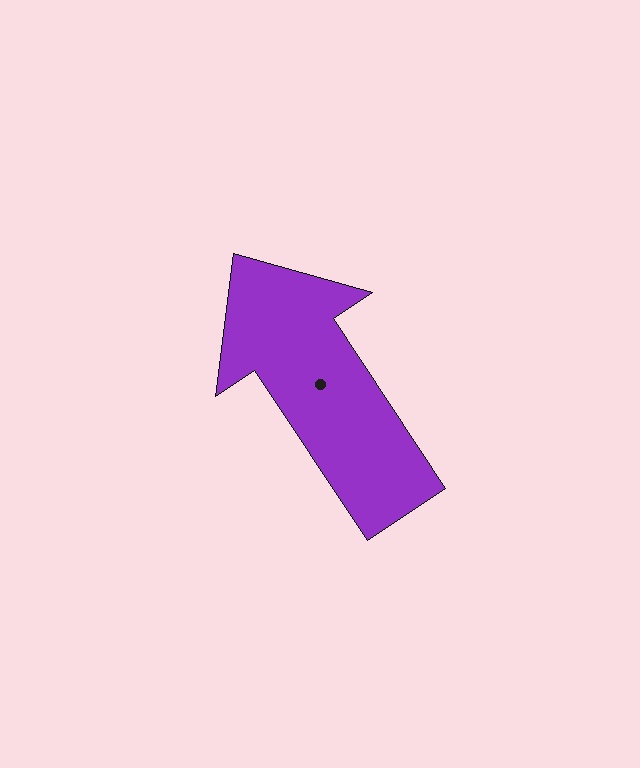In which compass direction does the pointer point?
Northwest.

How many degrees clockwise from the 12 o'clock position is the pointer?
Approximately 326 degrees.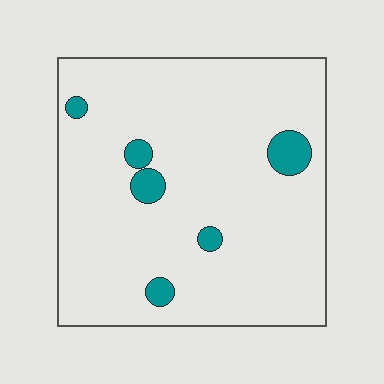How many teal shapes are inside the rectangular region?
6.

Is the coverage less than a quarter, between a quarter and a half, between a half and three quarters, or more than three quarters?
Less than a quarter.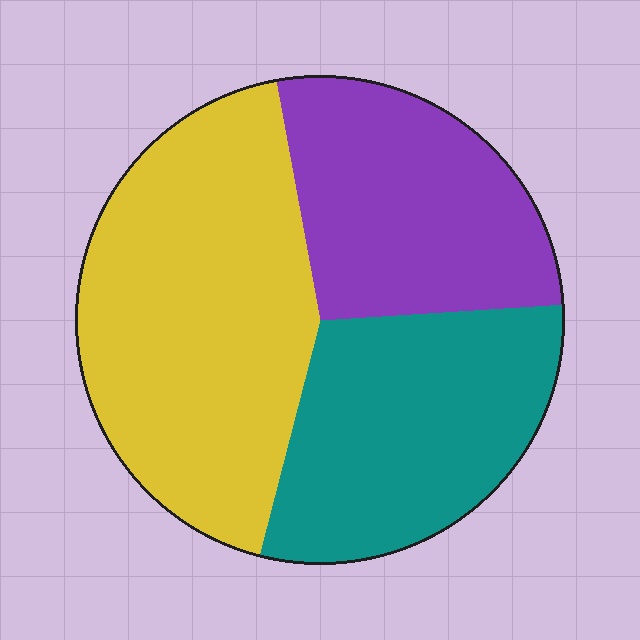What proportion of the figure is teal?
Teal covers about 30% of the figure.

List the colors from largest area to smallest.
From largest to smallest: yellow, teal, purple.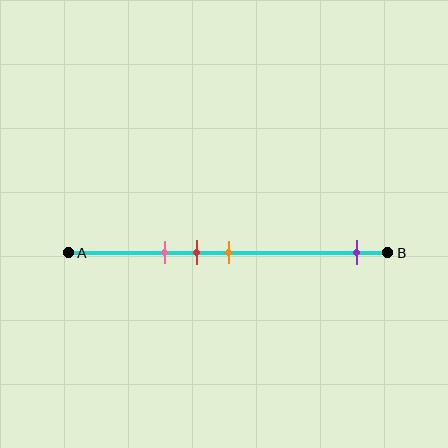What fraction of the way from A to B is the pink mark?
The pink mark is approximately 30% (0.3) of the way from A to B.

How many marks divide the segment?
There are 4 marks dividing the segment.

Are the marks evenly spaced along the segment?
No, the marks are not evenly spaced.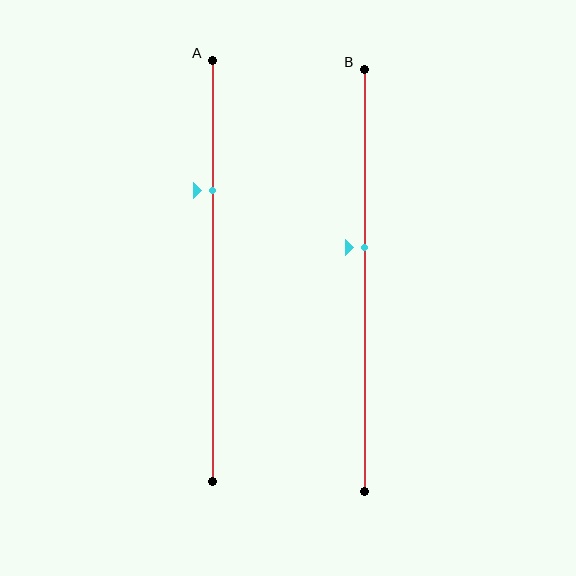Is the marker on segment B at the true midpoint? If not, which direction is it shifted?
No, the marker on segment B is shifted upward by about 8% of the segment length.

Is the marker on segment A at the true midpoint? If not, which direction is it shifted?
No, the marker on segment A is shifted upward by about 19% of the segment length.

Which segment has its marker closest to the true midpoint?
Segment B has its marker closest to the true midpoint.